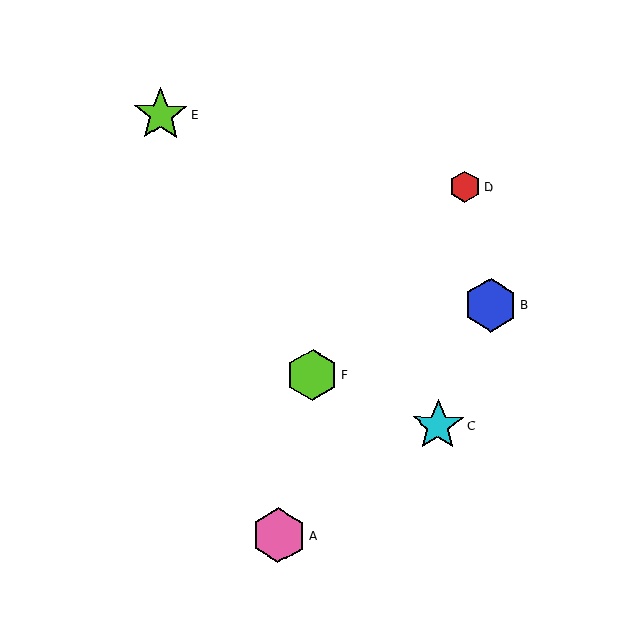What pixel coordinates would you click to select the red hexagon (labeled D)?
Click at (465, 187) to select the red hexagon D.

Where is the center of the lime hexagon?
The center of the lime hexagon is at (312, 375).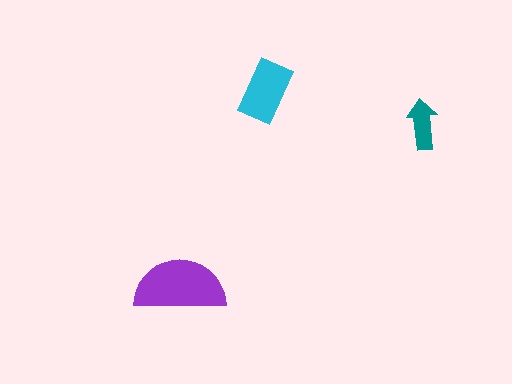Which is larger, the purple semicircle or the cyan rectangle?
The purple semicircle.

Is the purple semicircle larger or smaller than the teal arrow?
Larger.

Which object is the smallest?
The teal arrow.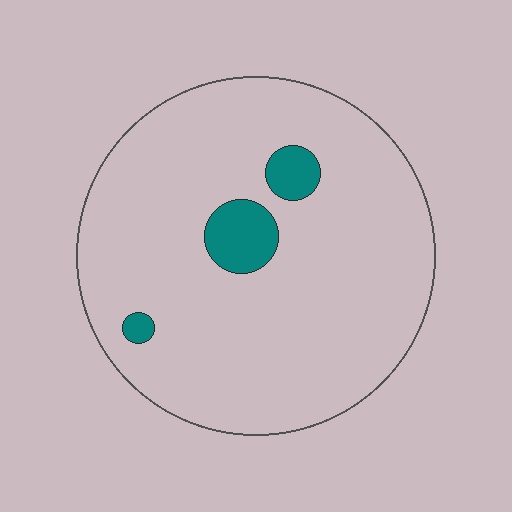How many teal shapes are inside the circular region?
3.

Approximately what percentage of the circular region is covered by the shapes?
Approximately 10%.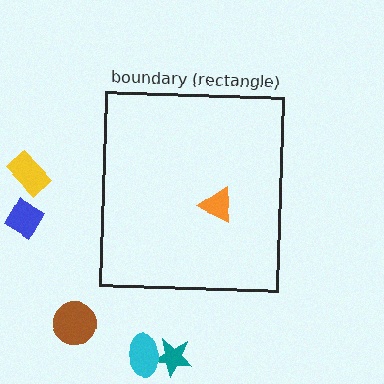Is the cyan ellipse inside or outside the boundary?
Outside.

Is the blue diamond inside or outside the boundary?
Outside.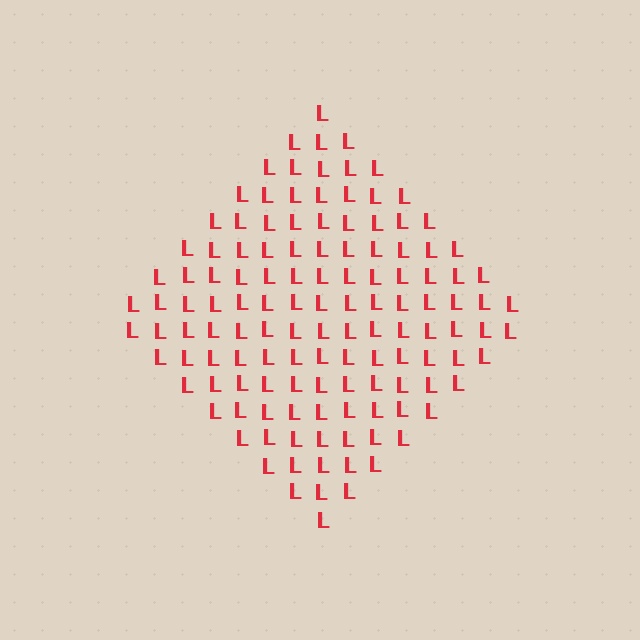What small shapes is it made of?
It is made of small letter L's.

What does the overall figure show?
The overall figure shows a diamond.